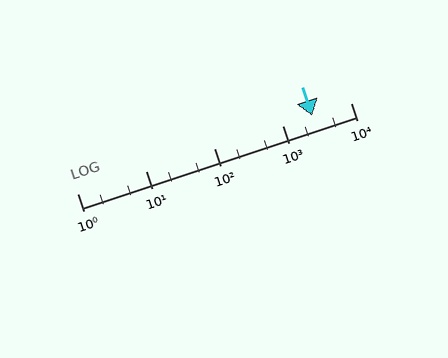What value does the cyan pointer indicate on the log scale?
The pointer indicates approximately 2700.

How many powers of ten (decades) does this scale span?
The scale spans 4 decades, from 1 to 10000.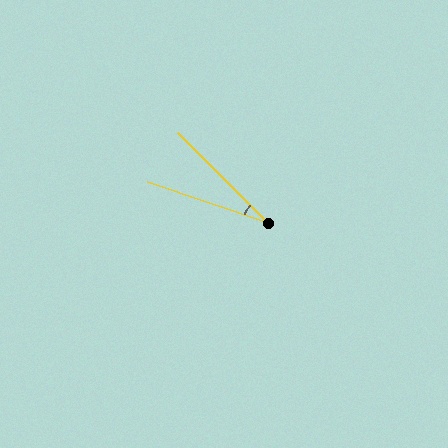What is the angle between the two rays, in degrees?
Approximately 26 degrees.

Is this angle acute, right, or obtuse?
It is acute.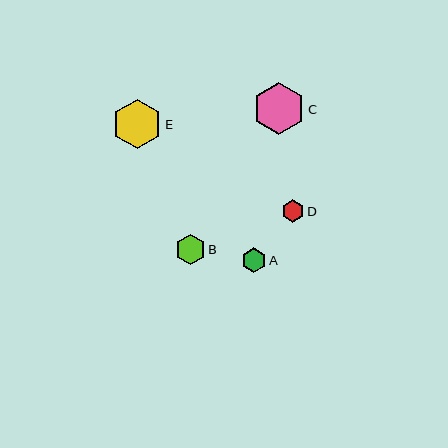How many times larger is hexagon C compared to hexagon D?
Hexagon C is approximately 2.3 times the size of hexagon D.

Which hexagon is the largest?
Hexagon C is the largest with a size of approximately 52 pixels.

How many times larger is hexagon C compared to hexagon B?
Hexagon C is approximately 1.7 times the size of hexagon B.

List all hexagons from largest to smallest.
From largest to smallest: C, E, B, A, D.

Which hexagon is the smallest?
Hexagon D is the smallest with a size of approximately 22 pixels.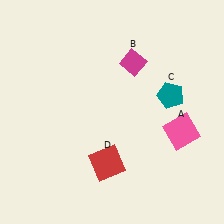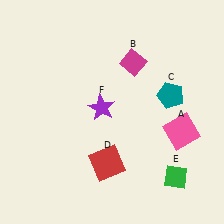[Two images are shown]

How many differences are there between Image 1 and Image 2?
There are 2 differences between the two images.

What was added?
A green diamond (E), a purple star (F) were added in Image 2.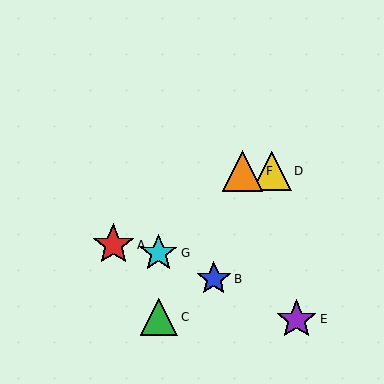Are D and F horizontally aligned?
Yes, both are at y≈171.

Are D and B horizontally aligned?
No, D is at y≈171 and B is at y≈279.